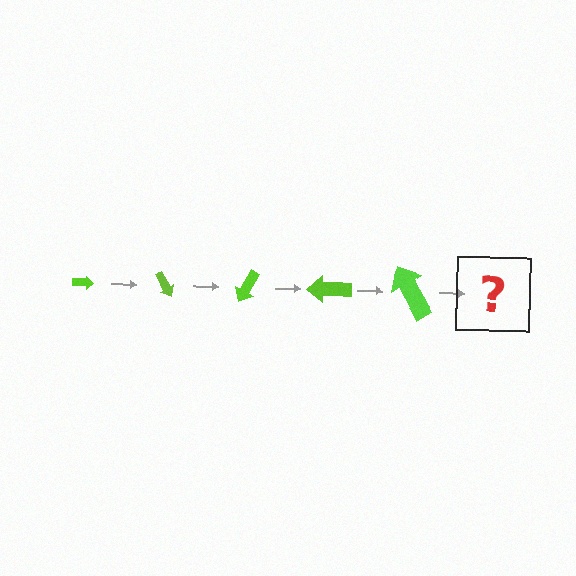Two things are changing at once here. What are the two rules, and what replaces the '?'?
The two rules are that the arrow grows larger each step and it rotates 60 degrees each step. The '?' should be an arrow, larger than the previous one and rotated 300 degrees from the start.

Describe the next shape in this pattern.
It should be an arrow, larger than the previous one and rotated 300 degrees from the start.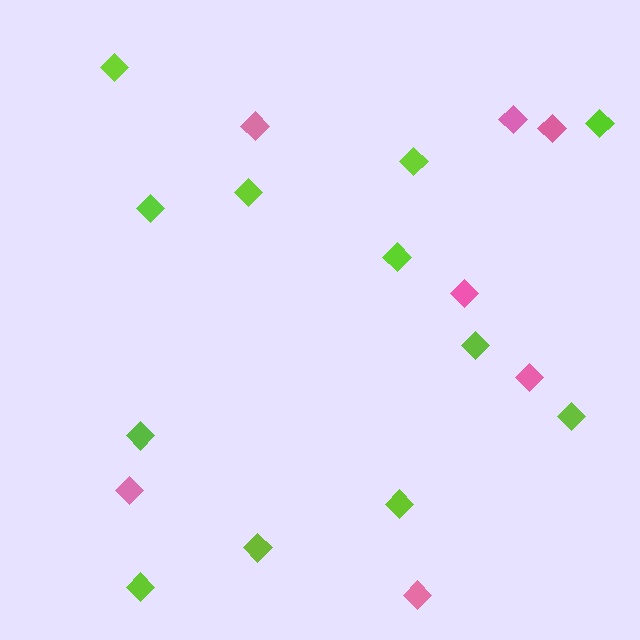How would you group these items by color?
There are 2 groups: one group of pink diamonds (7) and one group of lime diamonds (12).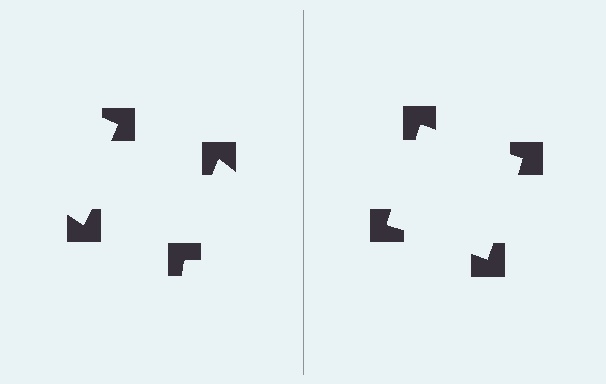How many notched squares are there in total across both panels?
8 — 4 on each side.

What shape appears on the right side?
An illusory square.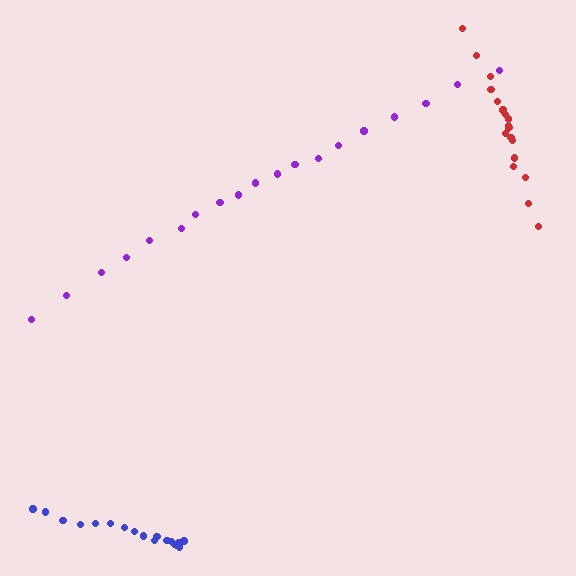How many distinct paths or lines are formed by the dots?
There are 3 distinct paths.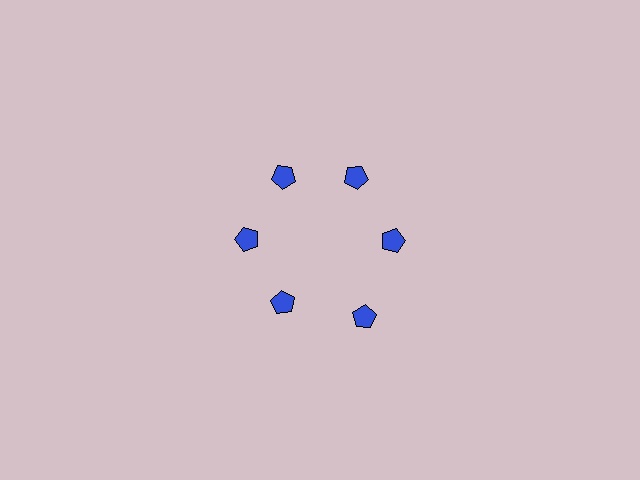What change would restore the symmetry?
The symmetry would be restored by moving it inward, back onto the ring so that all 6 pentagons sit at equal angles and equal distance from the center.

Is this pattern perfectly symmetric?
No. The 6 blue pentagons are arranged in a ring, but one element near the 5 o'clock position is pushed outward from the center, breaking the 6-fold rotational symmetry.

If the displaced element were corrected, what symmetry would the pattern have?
It would have 6-fold rotational symmetry — the pattern would map onto itself every 60 degrees.